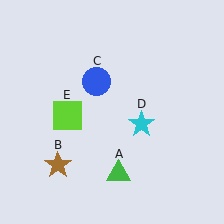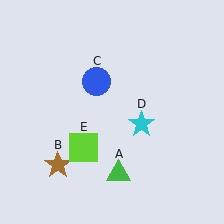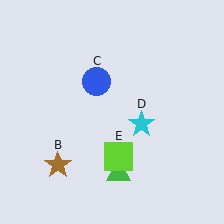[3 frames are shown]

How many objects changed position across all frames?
1 object changed position: lime square (object E).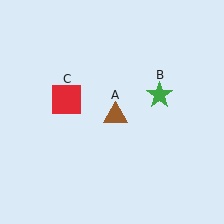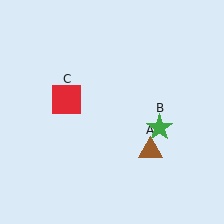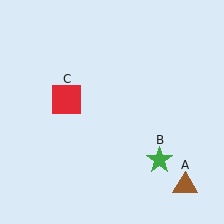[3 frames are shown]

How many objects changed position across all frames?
2 objects changed position: brown triangle (object A), green star (object B).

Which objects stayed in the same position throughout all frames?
Red square (object C) remained stationary.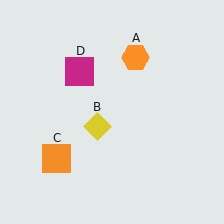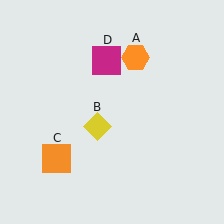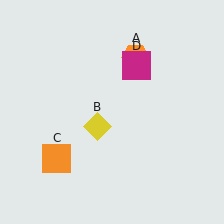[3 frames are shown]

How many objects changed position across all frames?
1 object changed position: magenta square (object D).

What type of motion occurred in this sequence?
The magenta square (object D) rotated clockwise around the center of the scene.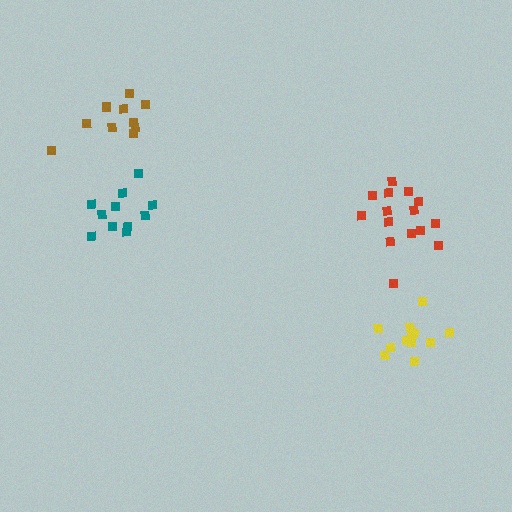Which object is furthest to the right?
The red cluster is rightmost.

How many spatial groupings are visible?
There are 4 spatial groupings.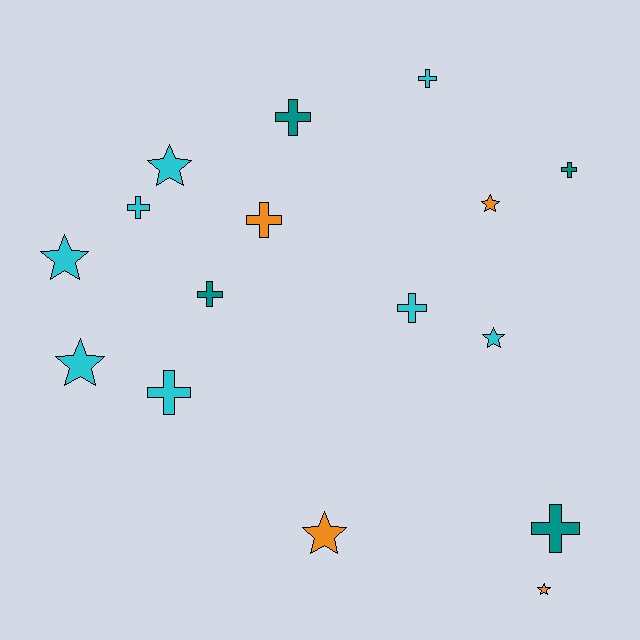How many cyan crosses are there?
There are 4 cyan crosses.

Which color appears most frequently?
Cyan, with 8 objects.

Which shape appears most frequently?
Cross, with 9 objects.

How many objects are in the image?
There are 16 objects.